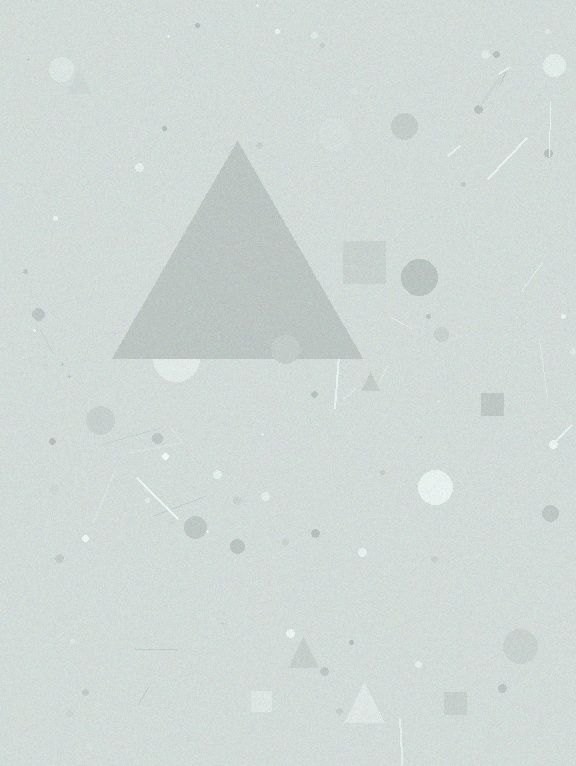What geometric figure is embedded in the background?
A triangle is embedded in the background.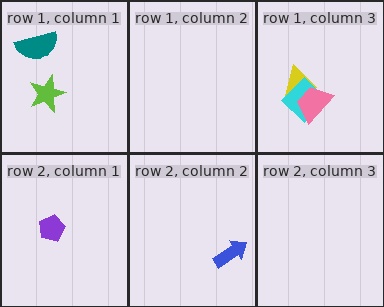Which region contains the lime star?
The row 1, column 1 region.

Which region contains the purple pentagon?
The row 2, column 1 region.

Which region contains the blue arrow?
The row 2, column 2 region.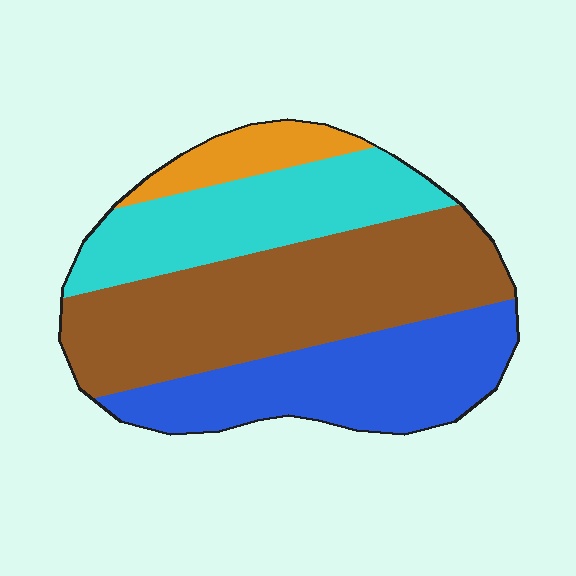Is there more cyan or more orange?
Cyan.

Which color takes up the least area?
Orange, at roughly 10%.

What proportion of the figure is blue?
Blue takes up about one quarter (1/4) of the figure.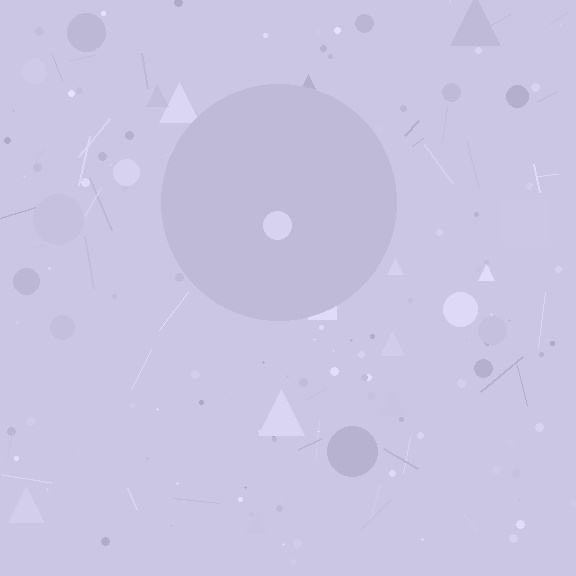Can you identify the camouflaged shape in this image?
The camouflaged shape is a circle.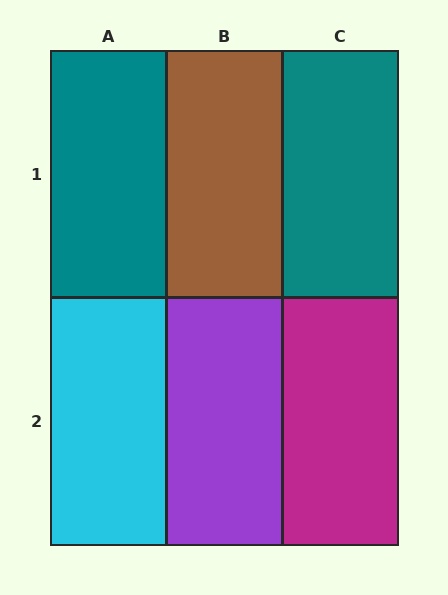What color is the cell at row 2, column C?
Magenta.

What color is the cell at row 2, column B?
Purple.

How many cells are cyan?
1 cell is cyan.